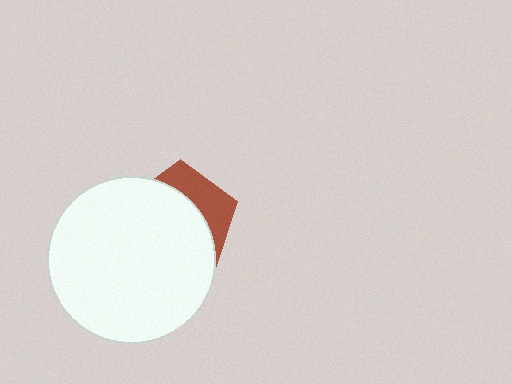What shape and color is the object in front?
The object in front is a white circle.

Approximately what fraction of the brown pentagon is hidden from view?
Roughly 69% of the brown pentagon is hidden behind the white circle.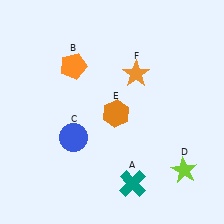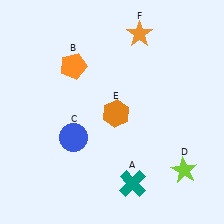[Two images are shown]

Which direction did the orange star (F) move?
The orange star (F) moved up.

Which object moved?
The orange star (F) moved up.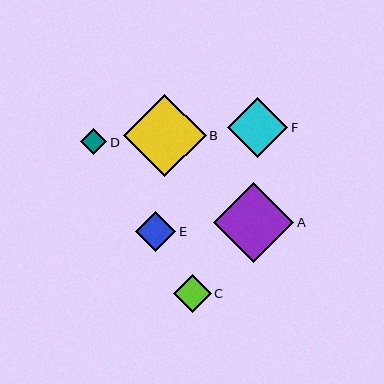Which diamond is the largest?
Diamond B is the largest with a size of approximately 82 pixels.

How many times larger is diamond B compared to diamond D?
Diamond B is approximately 3.2 times the size of diamond D.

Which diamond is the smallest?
Diamond D is the smallest with a size of approximately 26 pixels.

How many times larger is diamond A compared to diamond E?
Diamond A is approximately 2.0 times the size of diamond E.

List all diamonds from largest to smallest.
From largest to smallest: B, A, F, E, C, D.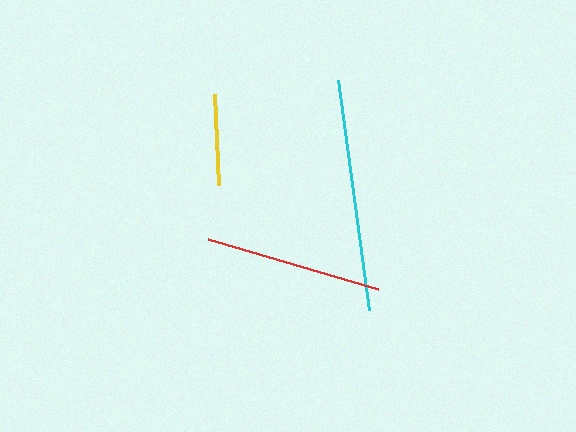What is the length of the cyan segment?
The cyan segment is approximately 232 pixels long.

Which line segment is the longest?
The cyan line is the longest at approximately 232 pixels.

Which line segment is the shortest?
The yellow line is the shortest at approximately 91 pixels.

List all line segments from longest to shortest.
From longest to shortest: cyan, red, yellow.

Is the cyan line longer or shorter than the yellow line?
The cyan line is longer than the yellow line.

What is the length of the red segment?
The red segment is approximately 177 pixels long.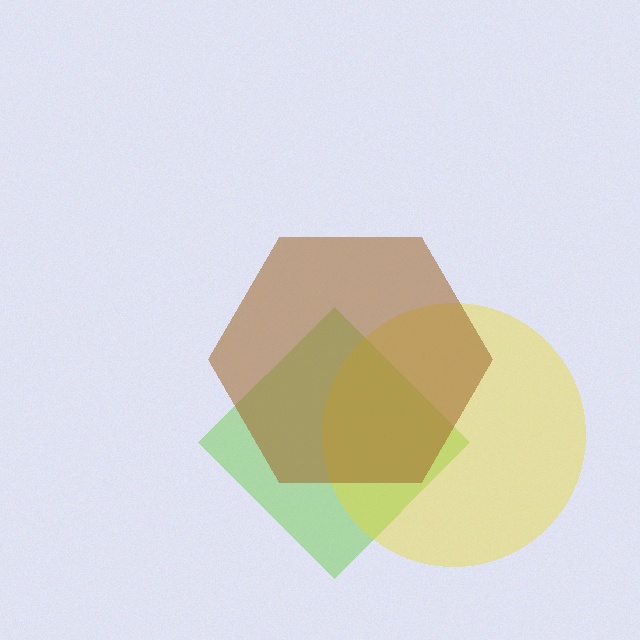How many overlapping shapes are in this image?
There are 3 overlapping shapes in the image.